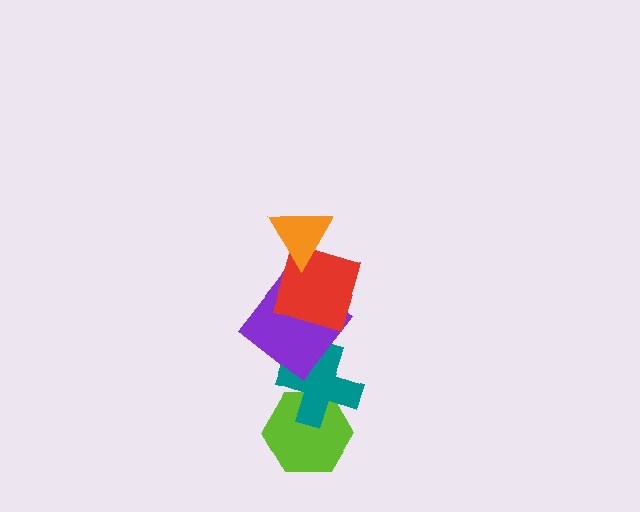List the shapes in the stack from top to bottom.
From top to bottom: the orange triangle, the red square, the purple diamond, the teal cross, the lime hexagon.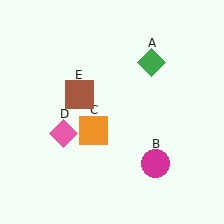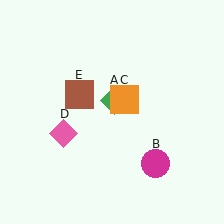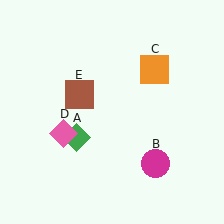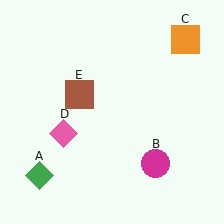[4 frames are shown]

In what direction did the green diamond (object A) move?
The green diamond (object A) moved down and to the left.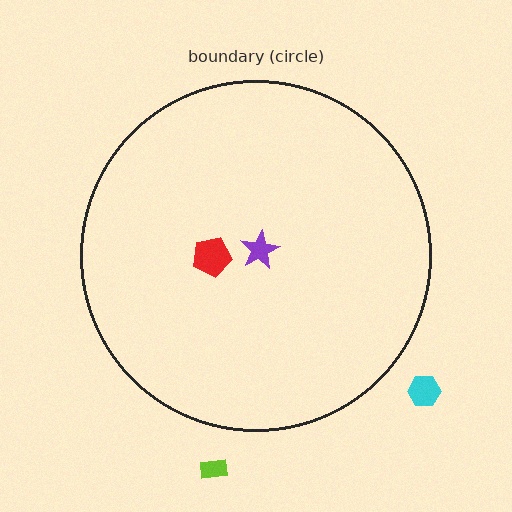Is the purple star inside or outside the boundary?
Inside.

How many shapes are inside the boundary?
2 inside, 2 outside.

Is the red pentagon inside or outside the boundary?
Inside.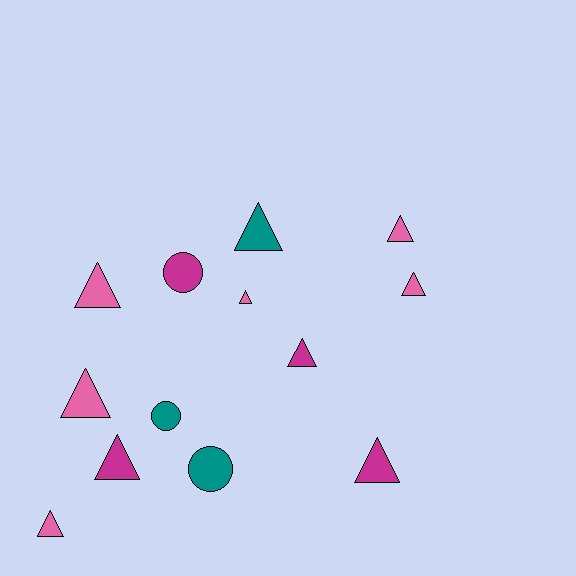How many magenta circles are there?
There is 1 magenta circle.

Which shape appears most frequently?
Triangle, with 10 objects.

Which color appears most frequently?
Pink, with 6 objects.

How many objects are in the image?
There are 13 objects.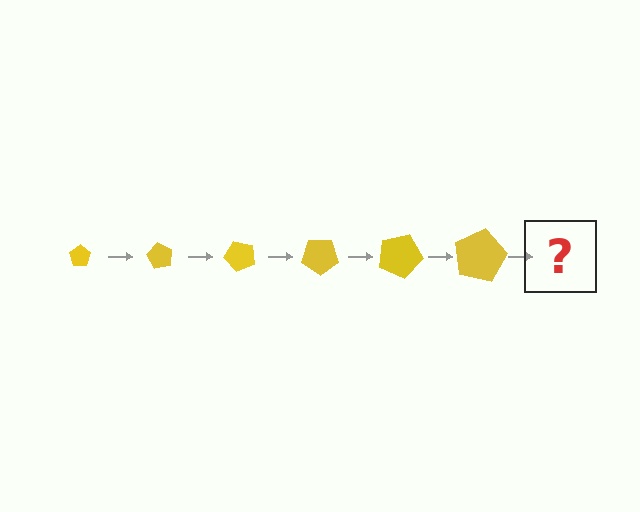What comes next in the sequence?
The next element should be a pentagon, larger than the previous one and rotated 360 degrees from the start.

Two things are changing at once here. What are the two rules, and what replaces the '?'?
The two rules are that the pentagon grows larger each step and it rotates 60 degrees each step. The '?' should be a pentagon, larger than the previous one and rotated 360 degrees from the start.